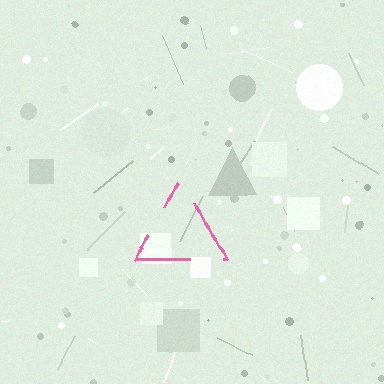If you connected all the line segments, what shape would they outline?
They would outline a triangle.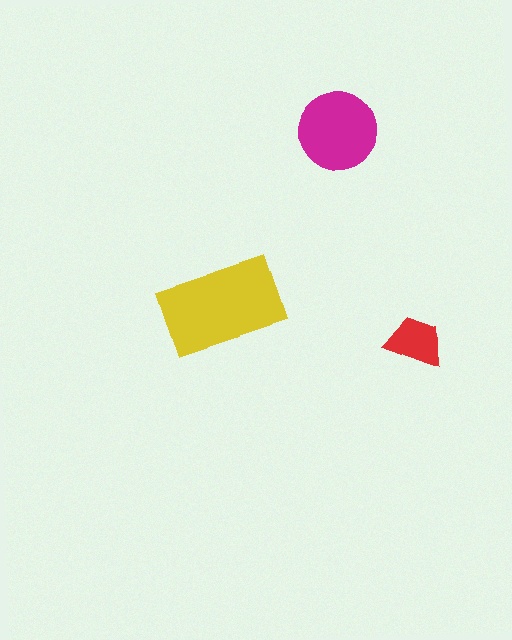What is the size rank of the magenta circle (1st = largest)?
2nd.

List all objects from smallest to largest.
The red trapezoid, the magenta circle, the yellow rectangle.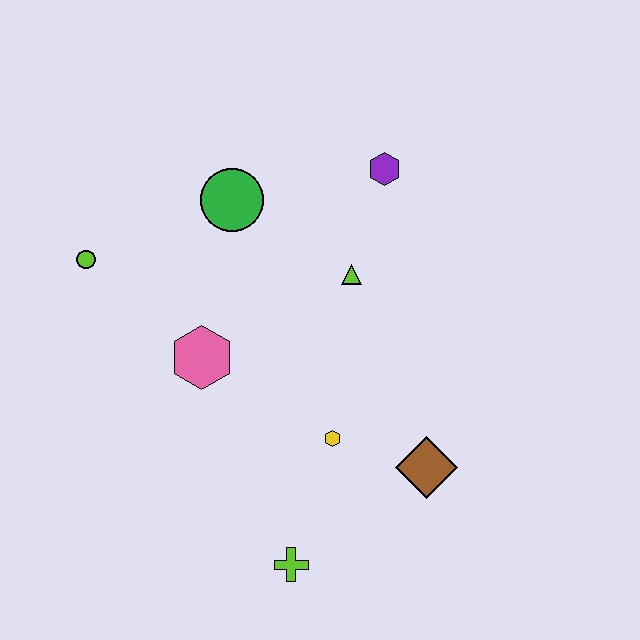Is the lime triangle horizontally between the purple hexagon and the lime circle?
Yes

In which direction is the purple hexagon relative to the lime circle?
The purple hexagon is to the right of the lime circle.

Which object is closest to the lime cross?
The yellow hexagon is closest to the lime cross.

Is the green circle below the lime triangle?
No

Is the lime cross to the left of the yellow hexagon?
Yes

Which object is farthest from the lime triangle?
The lime cross is farthest from the lime triangle.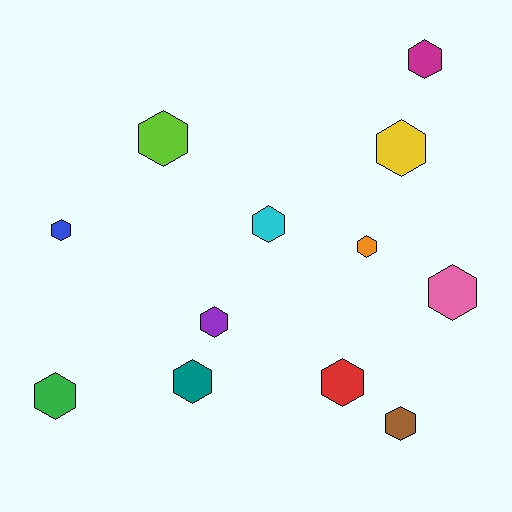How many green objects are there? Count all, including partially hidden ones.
There is 1 green object.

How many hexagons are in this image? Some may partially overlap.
There are 12 hexagons.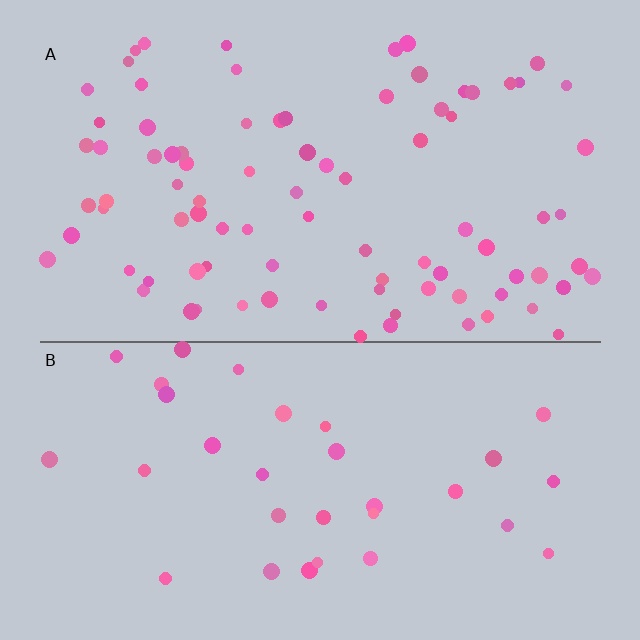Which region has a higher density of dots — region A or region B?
A (the top).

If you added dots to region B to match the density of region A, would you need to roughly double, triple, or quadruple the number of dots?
Approximately triple.